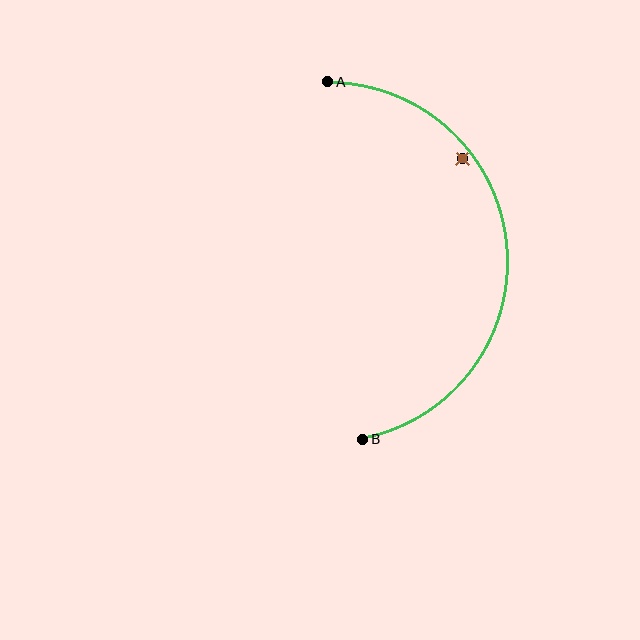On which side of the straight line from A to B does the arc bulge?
The arc bulges to the right of the straight line connecting A and B.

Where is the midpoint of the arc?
The arc midpoint is the point on the curve farthest from the straight line joining A and B. It sits to the right of that line.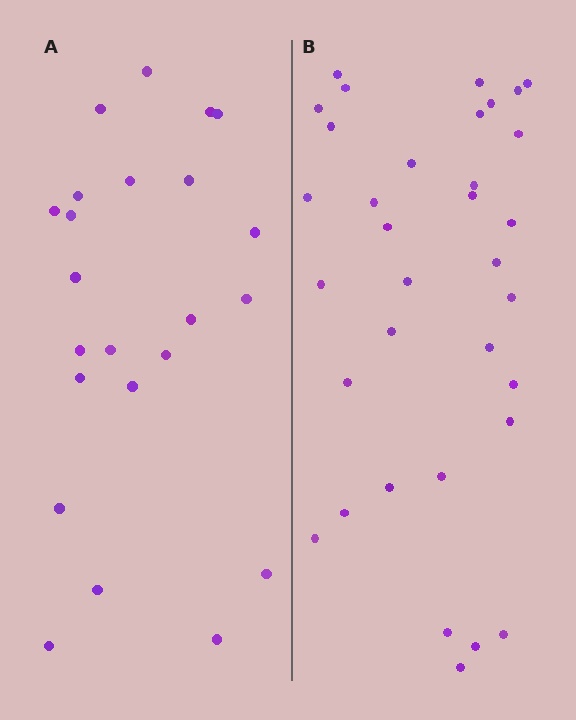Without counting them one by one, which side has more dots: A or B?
Region B (the right region) has more dots.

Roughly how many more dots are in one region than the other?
Region B has roughly 12 or so more dots than region A.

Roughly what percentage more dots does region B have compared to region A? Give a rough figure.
About 50% more.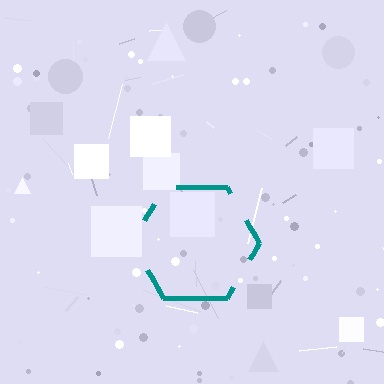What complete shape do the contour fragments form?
The contour fragments form a hexagon.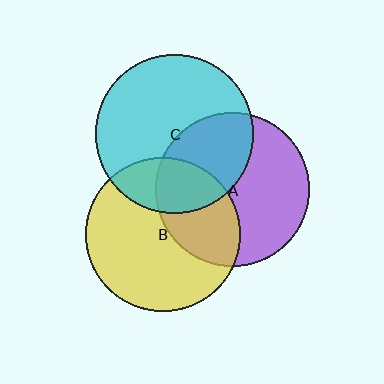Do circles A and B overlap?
Yes.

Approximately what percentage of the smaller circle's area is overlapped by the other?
Approximately 35%.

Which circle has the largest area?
Circle C (cyan).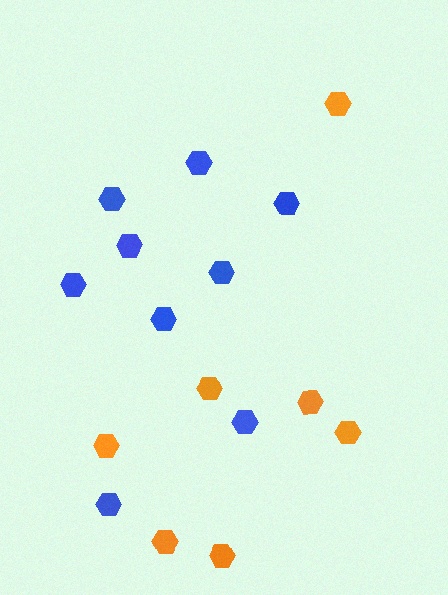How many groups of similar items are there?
There are 2 groups: one group of blue hexagons (9) and one group of orange hexagons (7).